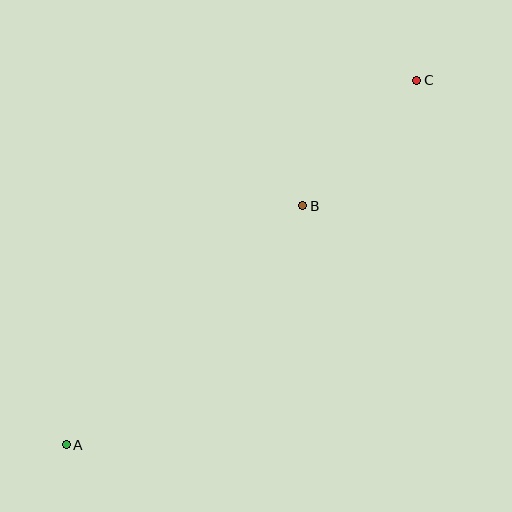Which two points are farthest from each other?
Points A and C are farthest from each other.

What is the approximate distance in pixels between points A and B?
The distance between A and B is approximately 336 pixels.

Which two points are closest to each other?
Points B and C are closest to each other.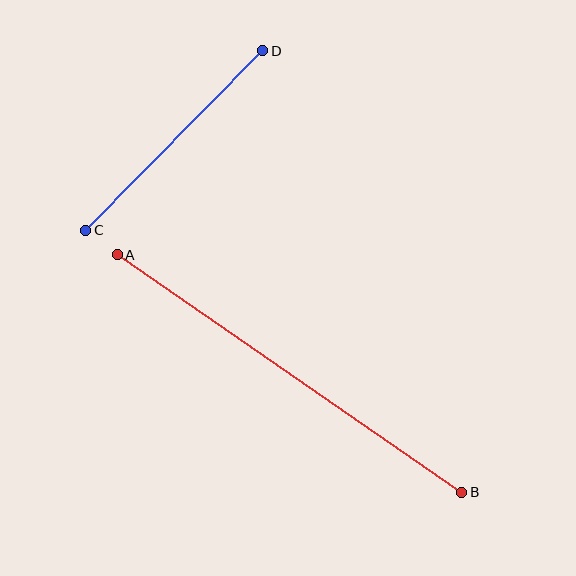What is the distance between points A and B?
The distance is approximately 418 pixels.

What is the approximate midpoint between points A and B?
The midpoint is at approximately (289, 373) pixels.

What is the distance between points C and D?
The distance is approximately 252 pixels.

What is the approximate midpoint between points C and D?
The midpoint is at approximately (174, 141) pixels.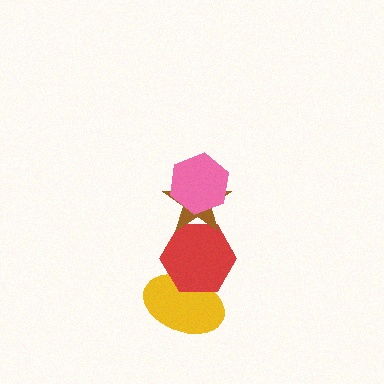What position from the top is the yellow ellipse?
The yellow ellipse is 4th from the top.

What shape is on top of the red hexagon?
The brown star is on top of the red hexagon.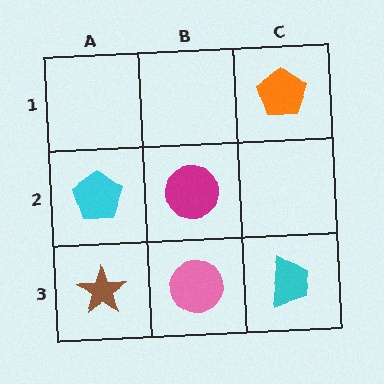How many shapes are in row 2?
2 shapes.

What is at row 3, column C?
A cyan trapezoid.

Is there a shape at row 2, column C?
No, that cell is empty.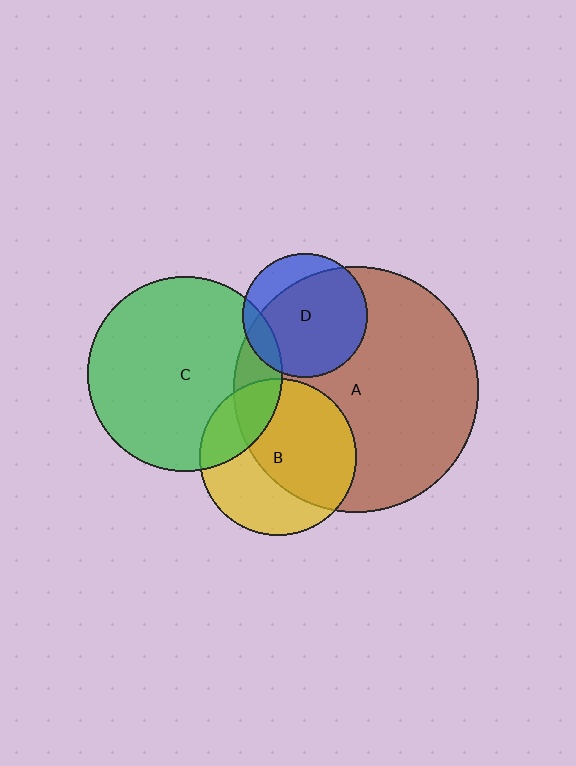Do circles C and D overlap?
Yes.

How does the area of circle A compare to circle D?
Approximately 3.9 times.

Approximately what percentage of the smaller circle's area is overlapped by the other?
Approximately 10%.